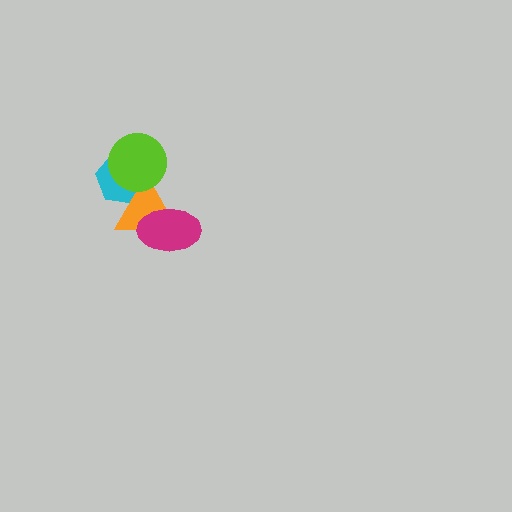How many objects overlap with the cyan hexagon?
2 objects overlap with the cyan hexagon.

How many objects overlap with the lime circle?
2 objects overlap with the lime circle.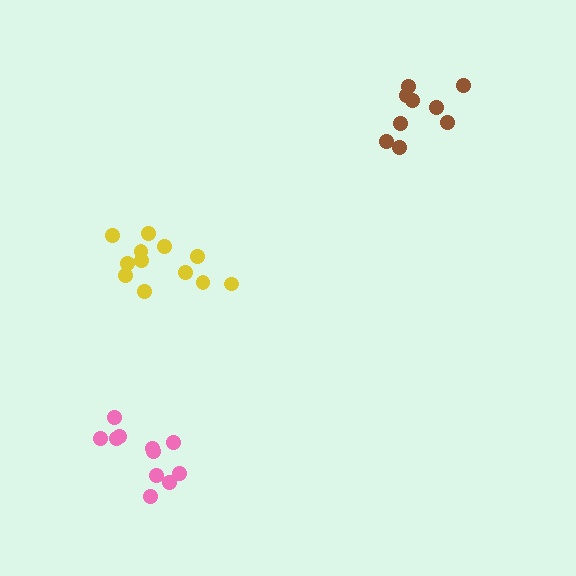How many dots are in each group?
Group 1: 12 dots, Group 2: 12 dots, Group 3: 9 dots (33 total).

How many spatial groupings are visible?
There are 3 spatial groupings.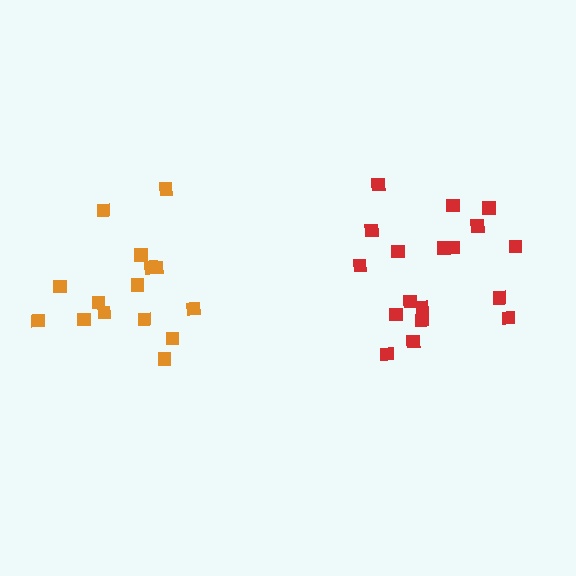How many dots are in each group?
Group 1: 15 dots, Group 2: 18 dots (33 total).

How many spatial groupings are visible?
There are 2 spatial groupings.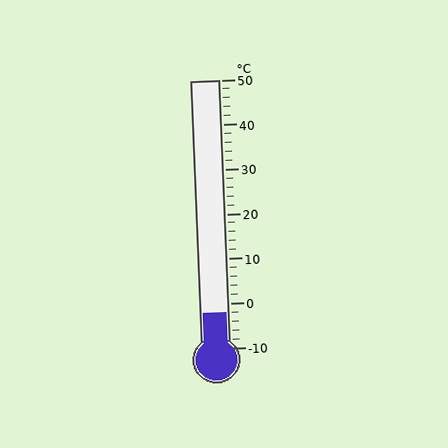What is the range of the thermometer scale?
The thermometer scale ranges from -10°C to 50°C.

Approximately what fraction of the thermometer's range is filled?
The thermometer is filled to approximately 15% of its range.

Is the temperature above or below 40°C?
The temperature is below 40°C.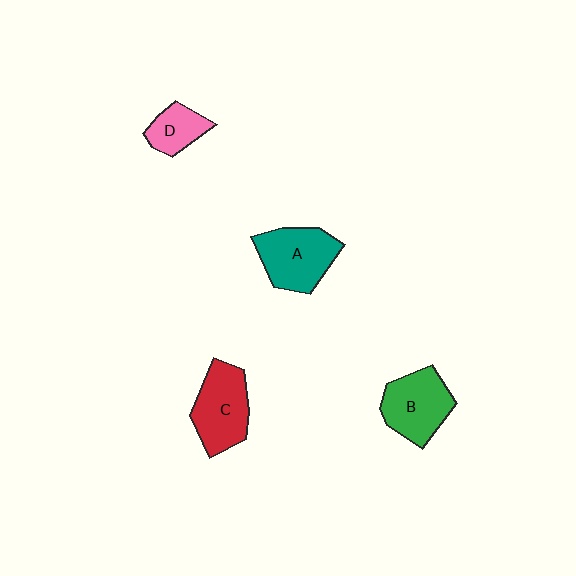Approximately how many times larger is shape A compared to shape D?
Approximately 1.8 times.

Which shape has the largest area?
Shape A (teal).